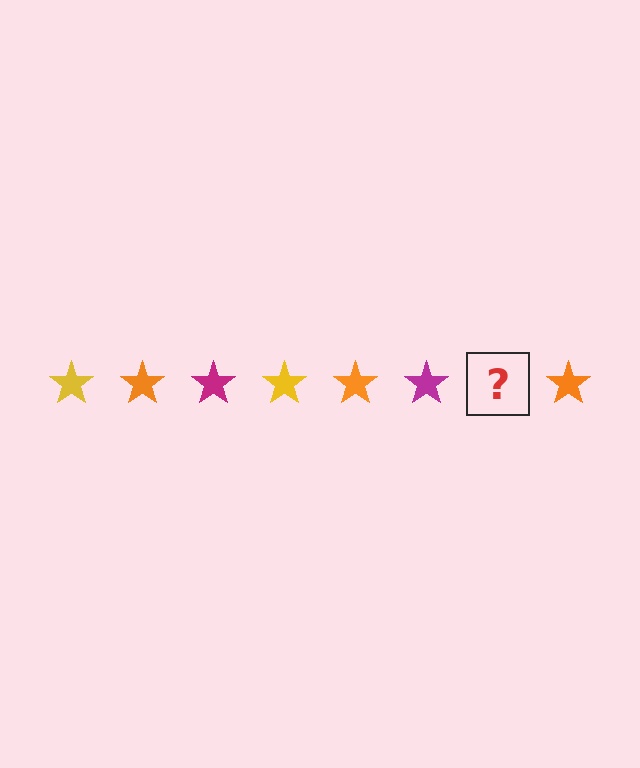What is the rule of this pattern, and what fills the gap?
The rule is that the pattern cycles through yellow, orange, magenta stars. The gap should be filled with a yellow star.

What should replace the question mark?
The question mark should be replaced with a yellow star.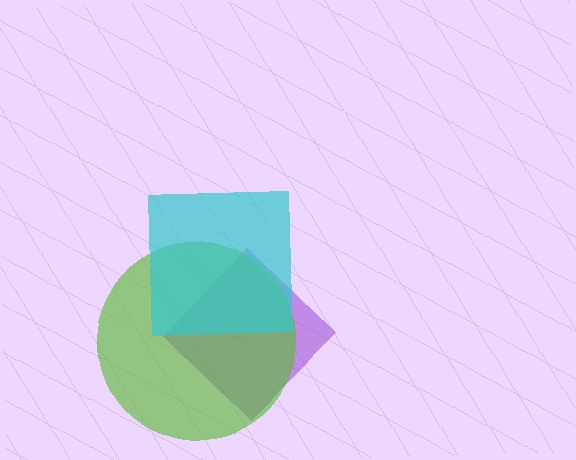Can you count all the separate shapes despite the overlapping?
Yes, there are 3 separate shapes.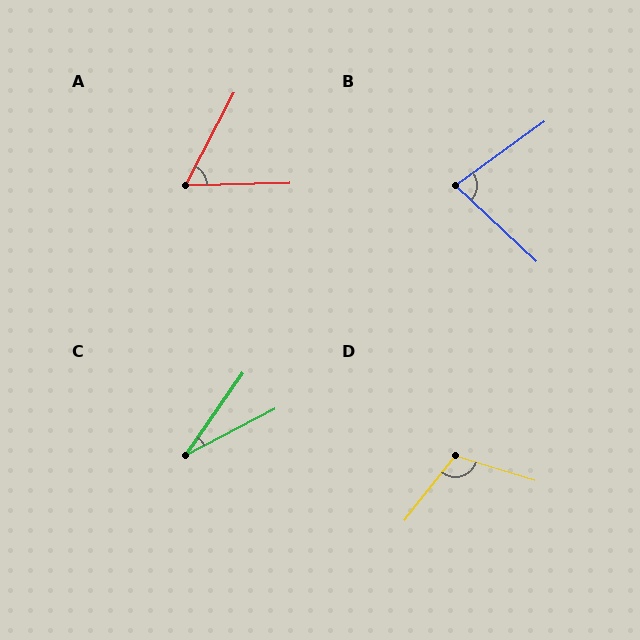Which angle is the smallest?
C, at approximately 28 degrees.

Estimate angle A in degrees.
Approximately 61 degrees.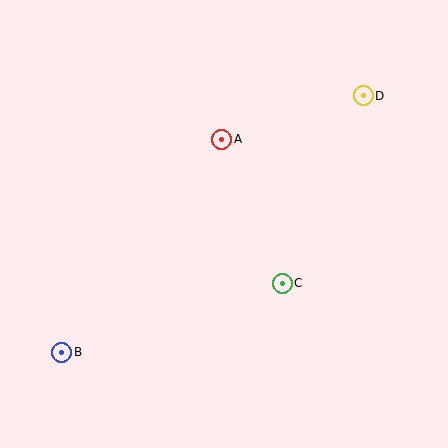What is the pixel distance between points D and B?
The distance between D and B is 396 pixels.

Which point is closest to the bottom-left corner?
Point B is closest to the bottom-left corner.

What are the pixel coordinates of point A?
Point A is at (222, 139).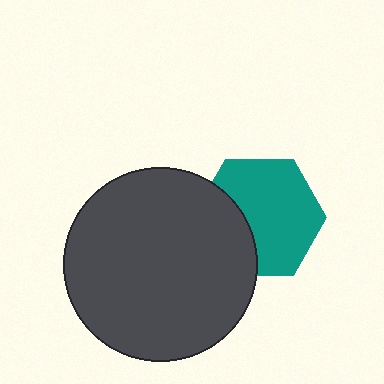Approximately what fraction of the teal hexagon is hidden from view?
Roughly 32% of the teal hexagon is hidden behind the dark gray circle.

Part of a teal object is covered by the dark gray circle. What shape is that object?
It is a hexagon.